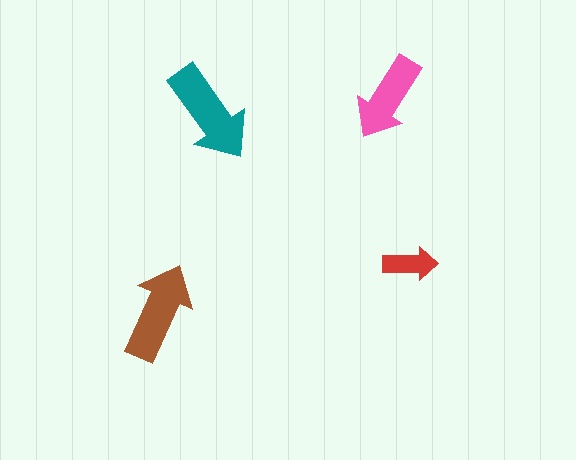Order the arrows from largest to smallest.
the teal one, the brown one, the pink one, the red one.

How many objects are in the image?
There are 4 objects in the image.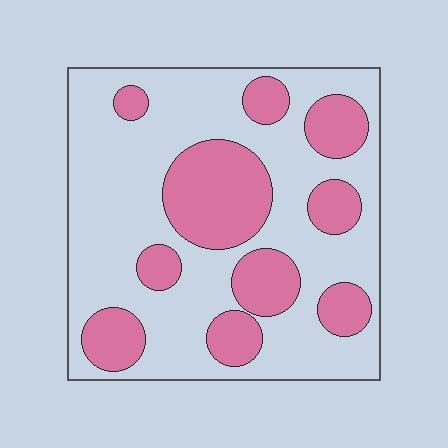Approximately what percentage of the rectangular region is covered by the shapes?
Approximately 30%.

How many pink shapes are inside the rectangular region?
10.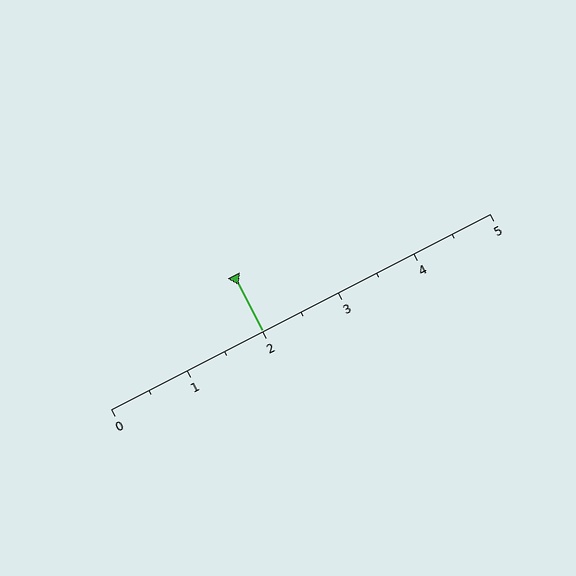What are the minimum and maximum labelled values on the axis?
The axis runs from 0 to 5.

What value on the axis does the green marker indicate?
The marker indicates approximately 2.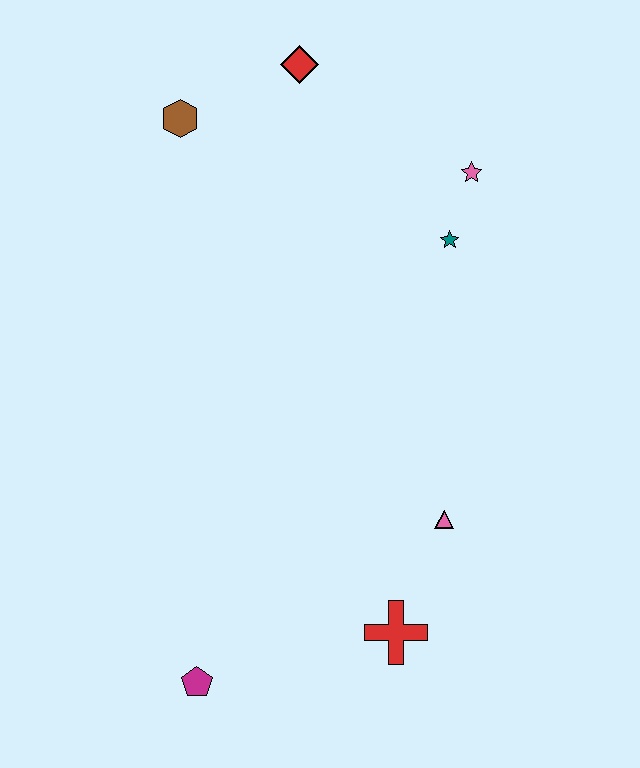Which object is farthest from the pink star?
The magenta pentagon is farthest from the pink star.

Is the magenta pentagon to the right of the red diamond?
No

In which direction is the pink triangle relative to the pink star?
The pink triangle is below the pink star.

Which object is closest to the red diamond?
The brown hexagon is closest to the red diamond.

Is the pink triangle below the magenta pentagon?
No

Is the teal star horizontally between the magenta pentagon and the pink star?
Yes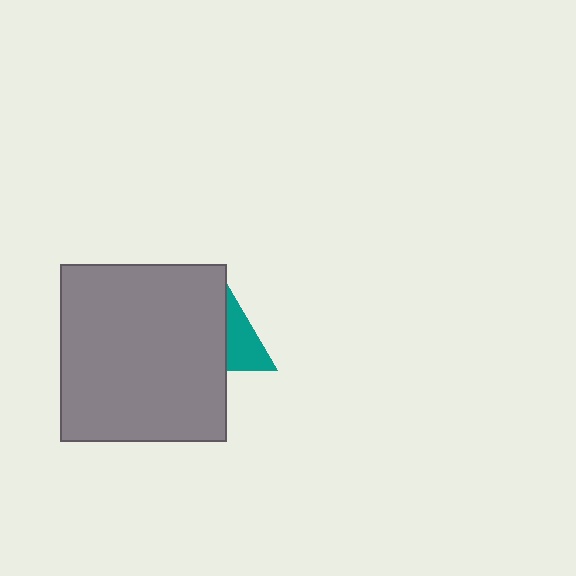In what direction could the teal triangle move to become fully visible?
The teal triangle could move right. That would shift it out from behind the gray rectangle entirely.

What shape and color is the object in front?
The object in front is a gray rectangle.